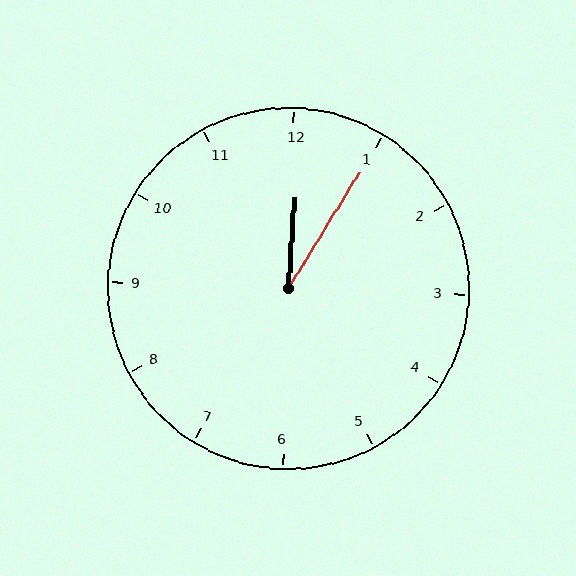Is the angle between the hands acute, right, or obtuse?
It is acute.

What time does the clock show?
12:05.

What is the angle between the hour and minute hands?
Approximately 28 degrees.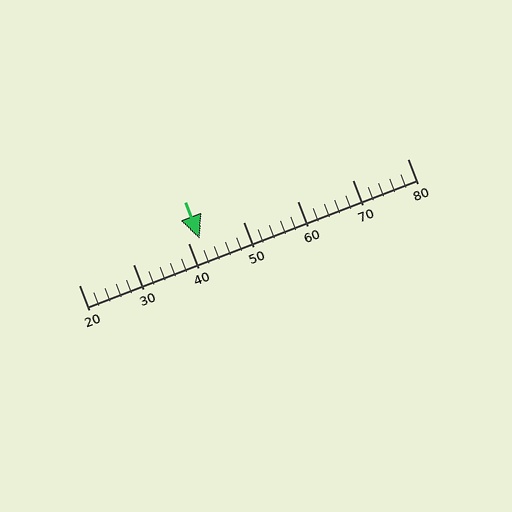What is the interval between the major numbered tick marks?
The major tick marks are spaced 10 units apart.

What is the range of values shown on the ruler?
The ruler shows values from 20 to 80.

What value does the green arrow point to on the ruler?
The green arrow points to approximately 42.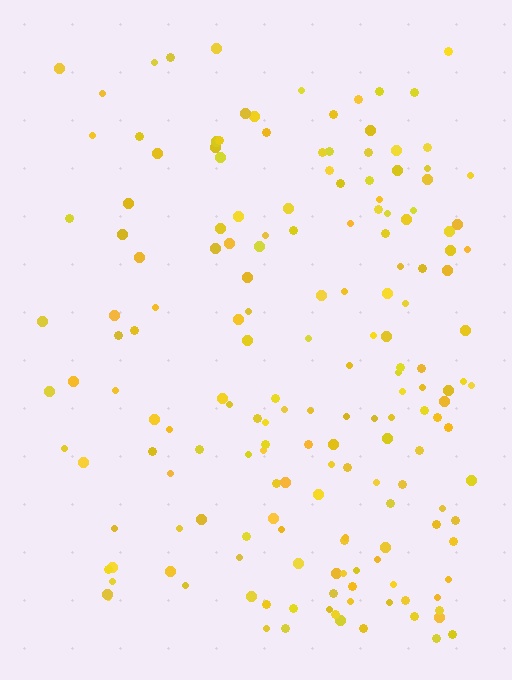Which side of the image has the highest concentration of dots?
The right.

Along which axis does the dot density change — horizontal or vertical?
Horizontal.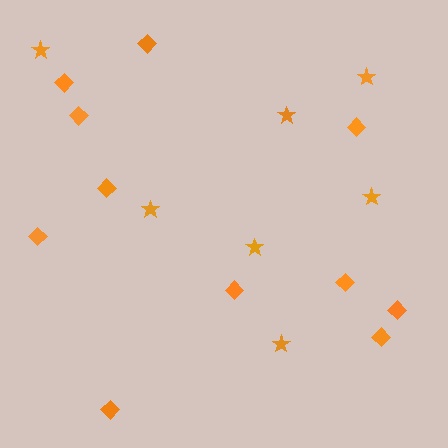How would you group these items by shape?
There are 2 groups: one group of diamonds (11) and one group of stars (7).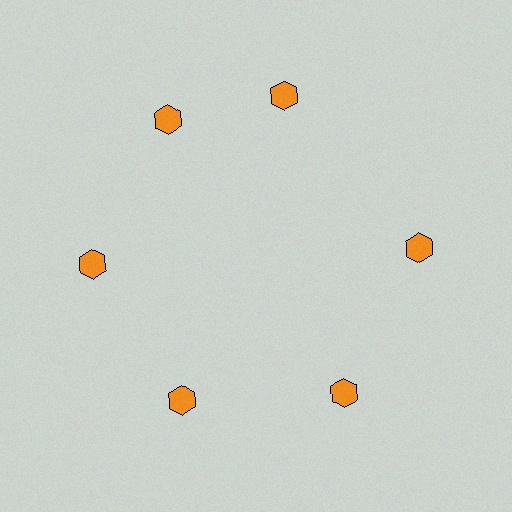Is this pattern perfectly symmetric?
No. The 6 orange hexagons are arranged in a ring, but one element near the 1 o'clock position is rotated out of alignment along the ring, breaking the 6-fold rotational symmetry.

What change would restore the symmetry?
The symmetry would be restored by rotating it back into even spacing with its neighbors so that all 6 hexagons sit at equal angles and equal distance from the center.